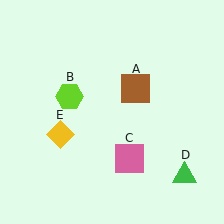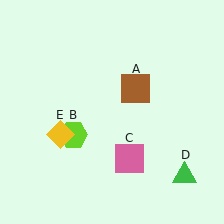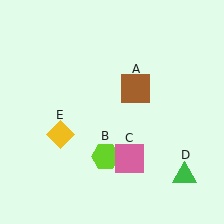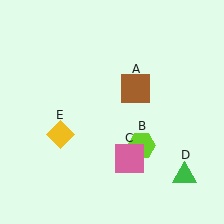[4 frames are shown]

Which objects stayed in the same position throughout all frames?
Brown square (object A) and pink square (object C) and green triangle (object D) and yellow diamond (object E) remained stationary.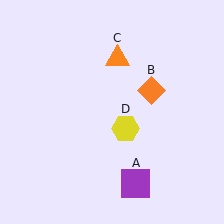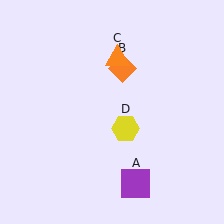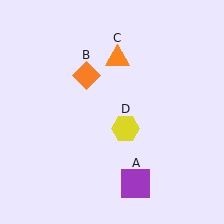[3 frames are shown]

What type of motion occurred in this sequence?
The orange diamond (object B) rotated counterclockwise around the center of the scene.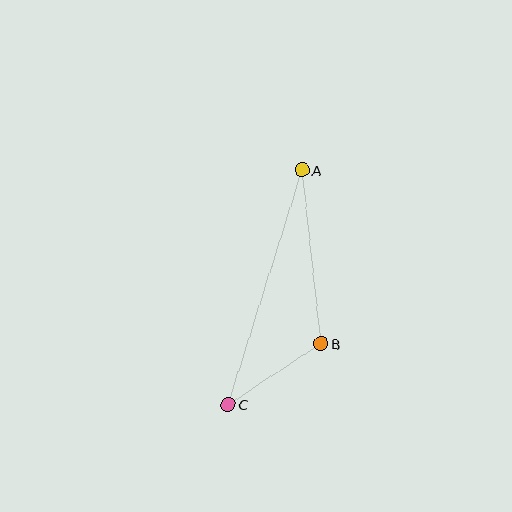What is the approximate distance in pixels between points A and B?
The distance between A and B is approximately 175 pixels.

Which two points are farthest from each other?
Points A and C are farthest from each other.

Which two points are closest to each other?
Points B and C are closest to each other.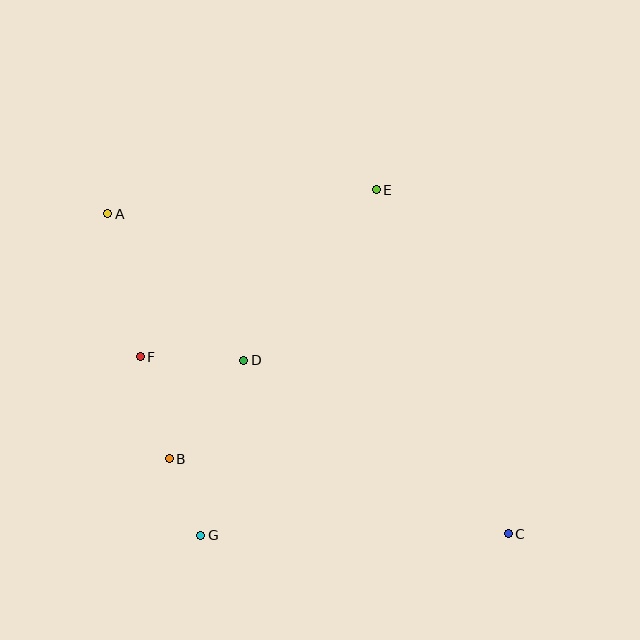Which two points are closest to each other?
Points B and G are closest to each other.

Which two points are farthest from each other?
Points A and C are farthest from each other.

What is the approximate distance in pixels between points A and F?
The distance between A and F is approximately 146 pixels.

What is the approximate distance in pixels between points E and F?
The distance between E and F is approximately 289 pixels.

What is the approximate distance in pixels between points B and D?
The distance between B and D is approximately 124 pixels.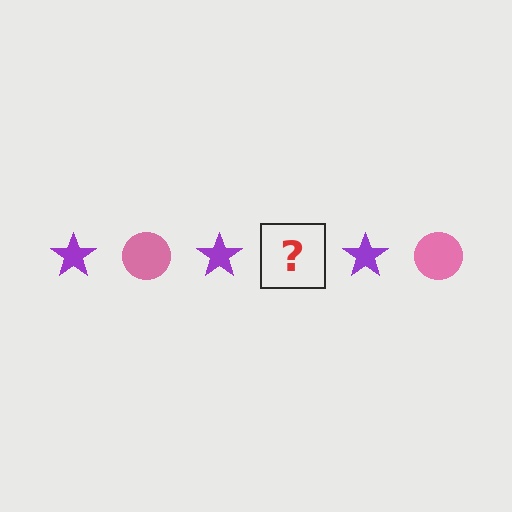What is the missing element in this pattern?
The missing element is a pink circle.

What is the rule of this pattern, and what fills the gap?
The rule is that the pattern alternates between purple star and pink circle. The gap should be filled with a pink circle.